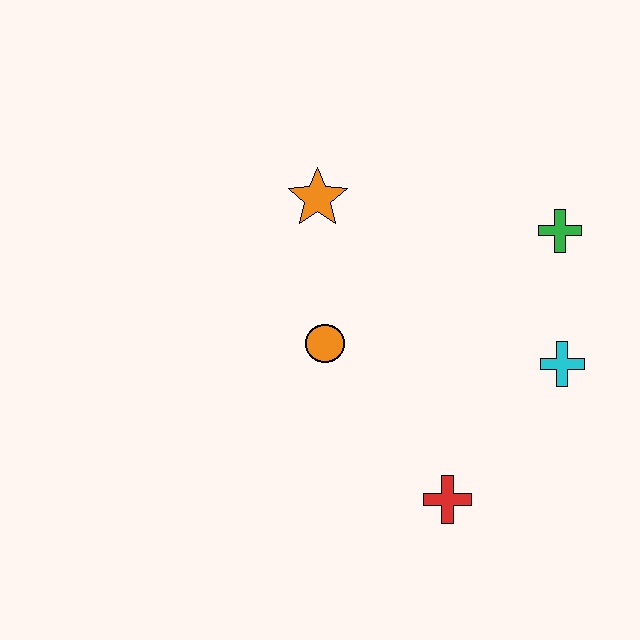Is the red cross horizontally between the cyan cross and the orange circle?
Yes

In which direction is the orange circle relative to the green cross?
The orange circle is to the left of the green cross.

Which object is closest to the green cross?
The cyan cross is closest to the green cross.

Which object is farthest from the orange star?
The red cross is farthest from the orange star.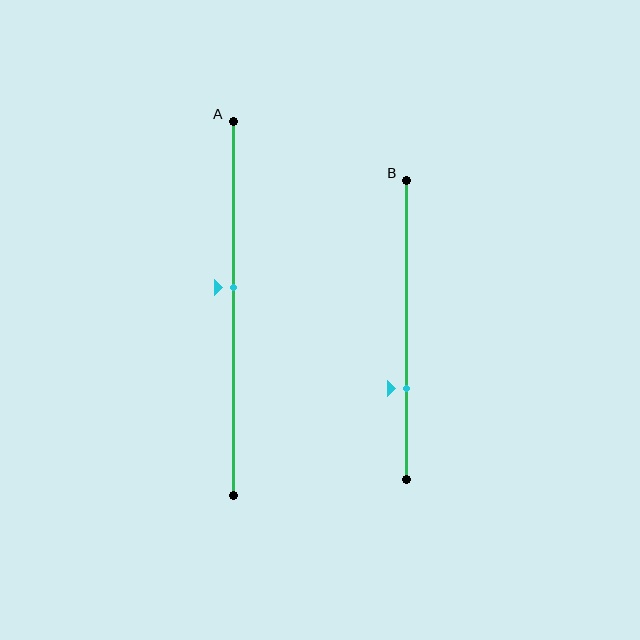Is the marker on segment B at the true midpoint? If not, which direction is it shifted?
No, the marker on segment B is shifted downward by about 20% of the segment length.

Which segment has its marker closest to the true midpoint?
Segment A has its marker closest to the true midpoint.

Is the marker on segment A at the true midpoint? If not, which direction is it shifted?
No, the marker on segment A is shifted upward by about 6% of the segment length.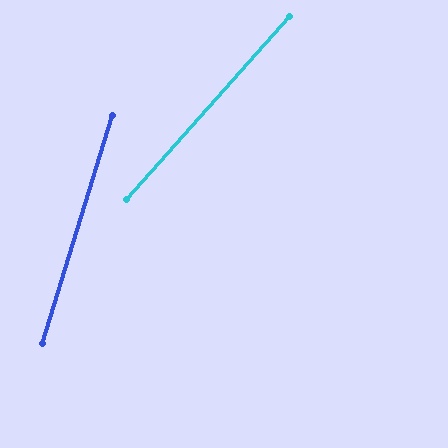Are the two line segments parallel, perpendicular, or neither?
Neither parallel nor perpendicular — they differ by about 24°.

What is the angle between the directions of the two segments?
Approximately 24 degrees.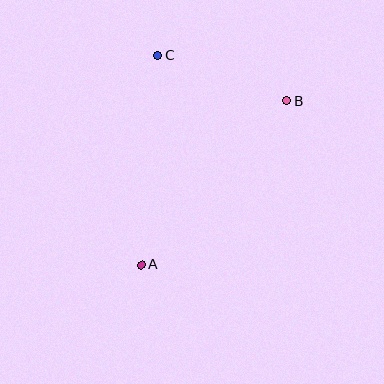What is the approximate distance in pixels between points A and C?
The distance between A and C is approximately 210 pixels.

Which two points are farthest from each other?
Points A and B are farthest from each other.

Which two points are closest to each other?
Points B and C are closest to each other.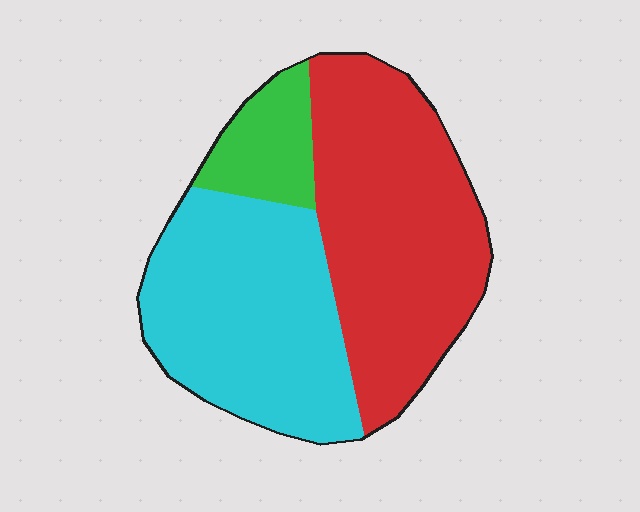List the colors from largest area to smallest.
From largest to smallest: red, cyan, green.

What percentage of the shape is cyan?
Cyan takes up between a quarter and a half of the shape.